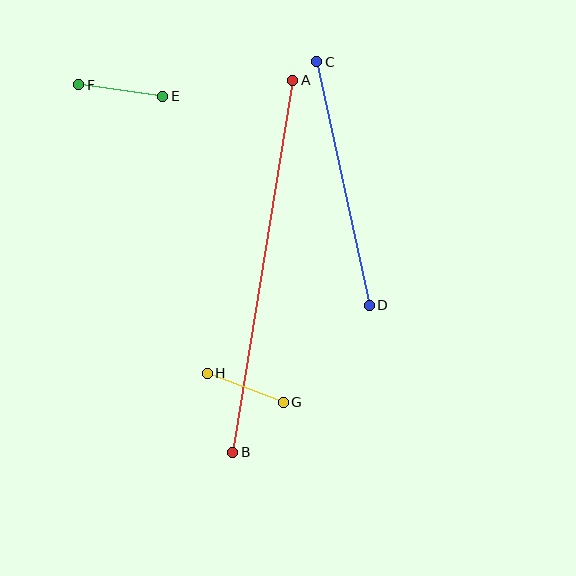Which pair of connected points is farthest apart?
Points A and B are farthest apart.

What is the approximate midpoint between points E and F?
The midpoint is at approximately (121, 90) pixels.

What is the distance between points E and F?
The distance is approximately 85 pixels.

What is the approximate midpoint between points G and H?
The midpoint is at approximately (245, 388) pixels.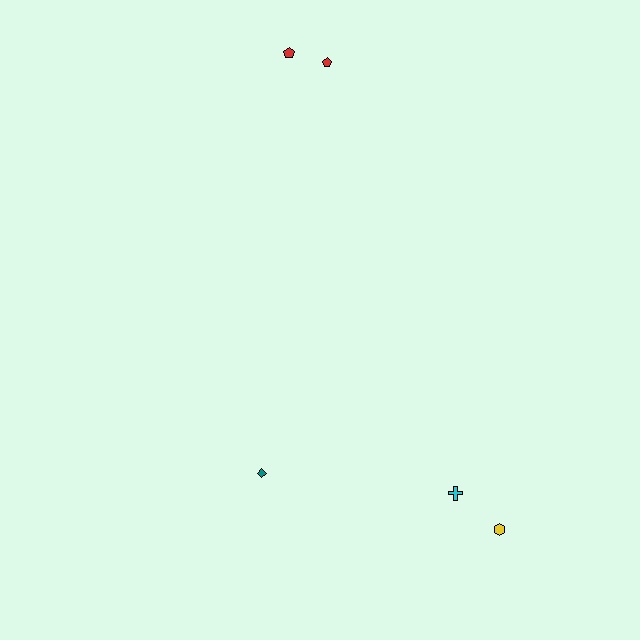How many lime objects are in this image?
There are no lime objects.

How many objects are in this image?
There are 5 objects.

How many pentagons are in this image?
There are 2 pentagons.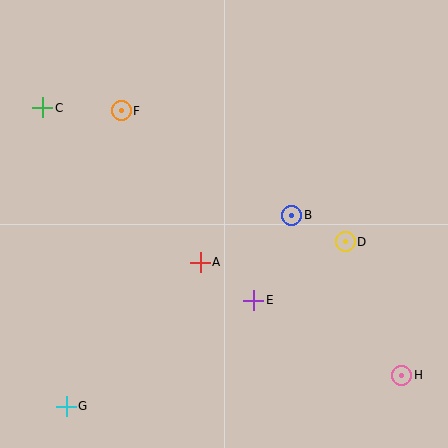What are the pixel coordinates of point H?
Point H is at (402, 375).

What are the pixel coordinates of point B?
Point B is at (292, 215).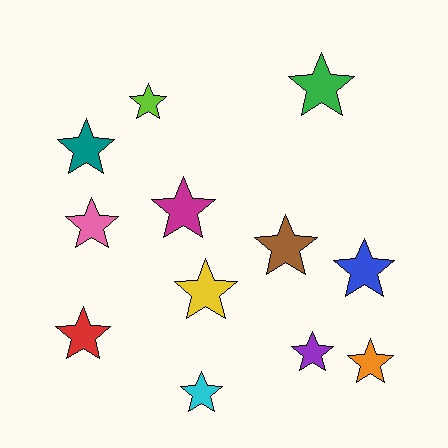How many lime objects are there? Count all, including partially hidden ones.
There is 1 lime object.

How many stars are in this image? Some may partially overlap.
There are 12 stars.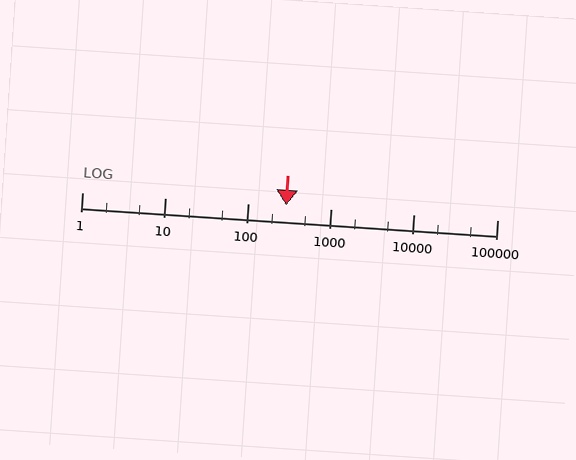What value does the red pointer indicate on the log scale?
The pointer indicates approximately 290.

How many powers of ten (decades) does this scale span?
The scale spans 5 decades, from 1 to 100000.